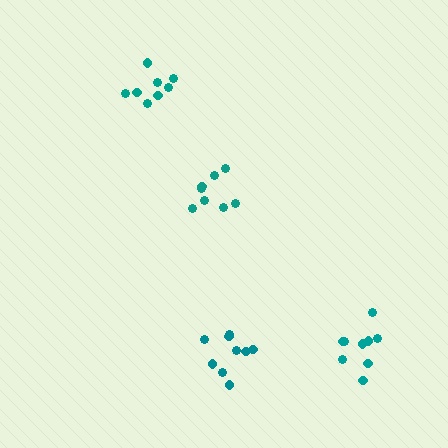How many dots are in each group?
Group 1: 8 dots, Group 2: 8 dots, Group 3: 9 dots, Group 4: 9 dots (34 total).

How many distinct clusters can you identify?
There are 4 distinct clusters.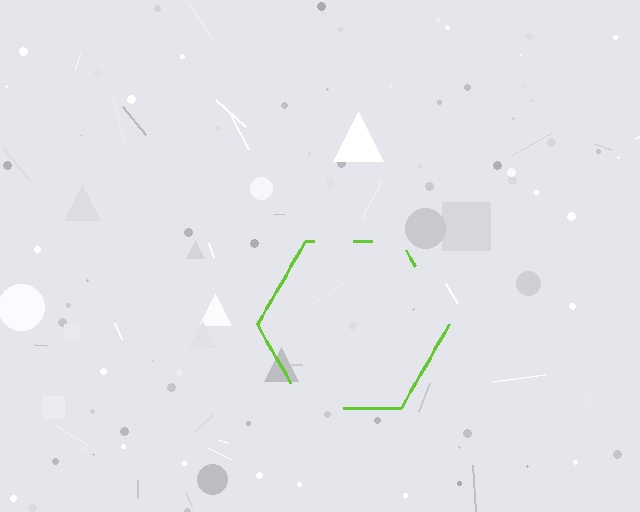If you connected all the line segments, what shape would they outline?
They would outline a hexagon.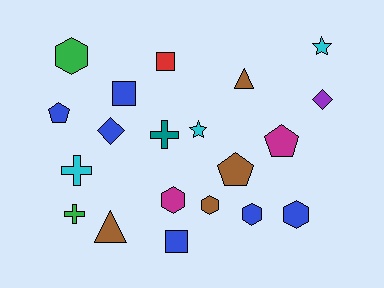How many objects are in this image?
There are 20 objects.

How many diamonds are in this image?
There are 2 diamonds.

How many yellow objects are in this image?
There are no yellow objects.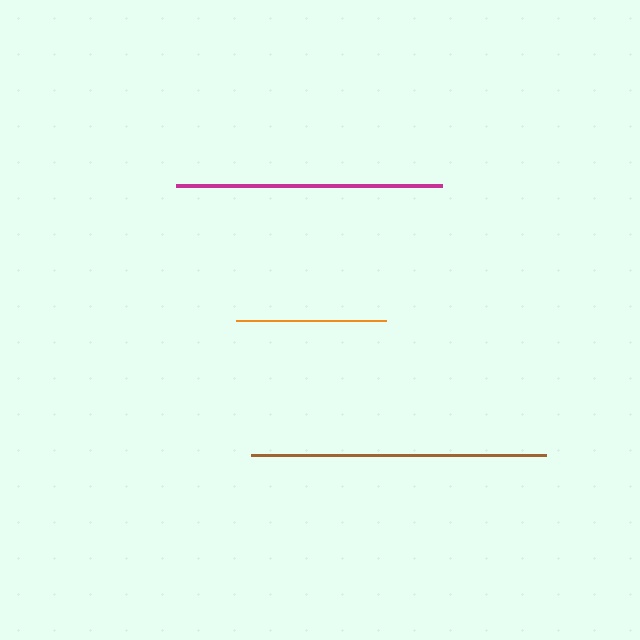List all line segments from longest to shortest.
From longest to shortest: brown, magenta, orange.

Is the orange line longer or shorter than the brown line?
The brown line is longer than the orange line.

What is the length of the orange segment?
The orange segment is approximately 151 pixels long.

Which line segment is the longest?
The brown line is the longest at approximately 295 pixels.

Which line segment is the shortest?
The orange line is the shortest at approximately 151 pixels.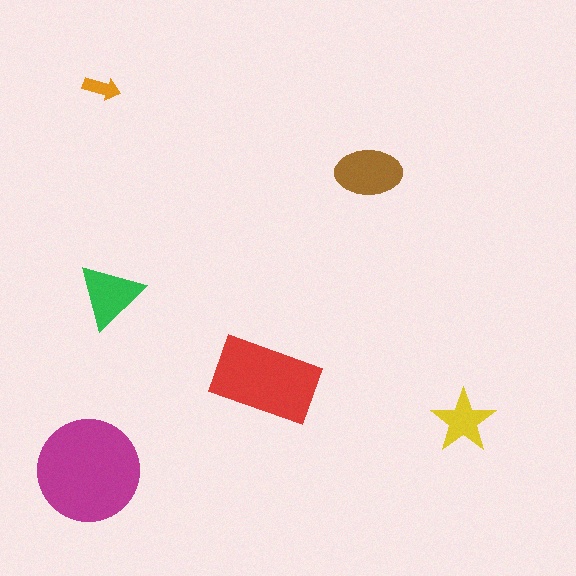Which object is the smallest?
The orange arrow.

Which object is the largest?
The magenta circle.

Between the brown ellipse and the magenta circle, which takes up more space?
The magenta circle.